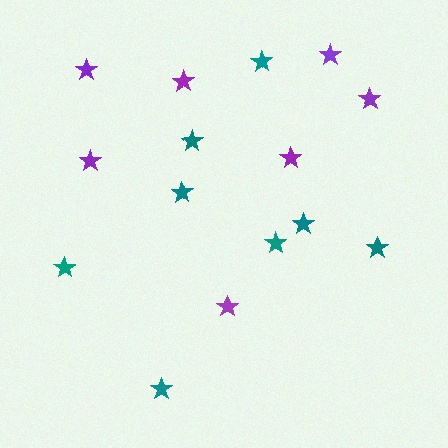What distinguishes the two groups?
There are 2 groups: one group of purple stars (7) and one group of teal stars (8).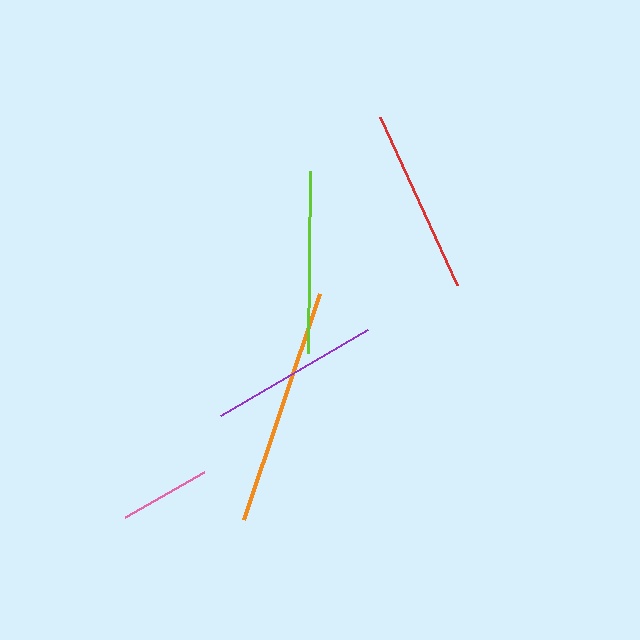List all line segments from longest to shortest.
From longest to shortest: orange, red, lime, purple, pink.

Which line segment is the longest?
The orange line is the longest at approximately 239 pixels.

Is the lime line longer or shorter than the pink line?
The lime line is longer than the pink line.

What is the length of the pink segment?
The pink segment is approximately 91 pixels long.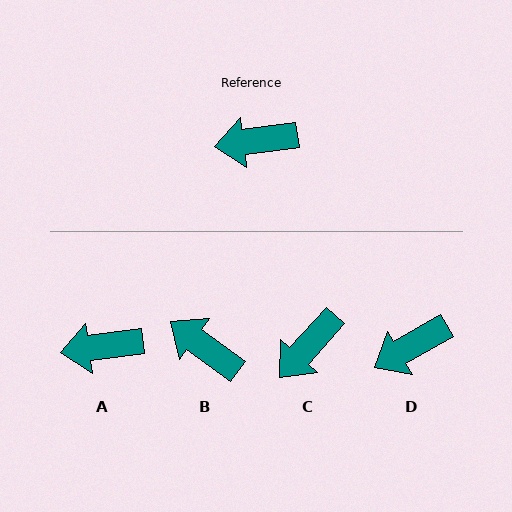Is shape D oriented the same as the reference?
No, it is off by about 22 degrees.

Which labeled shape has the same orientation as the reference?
A.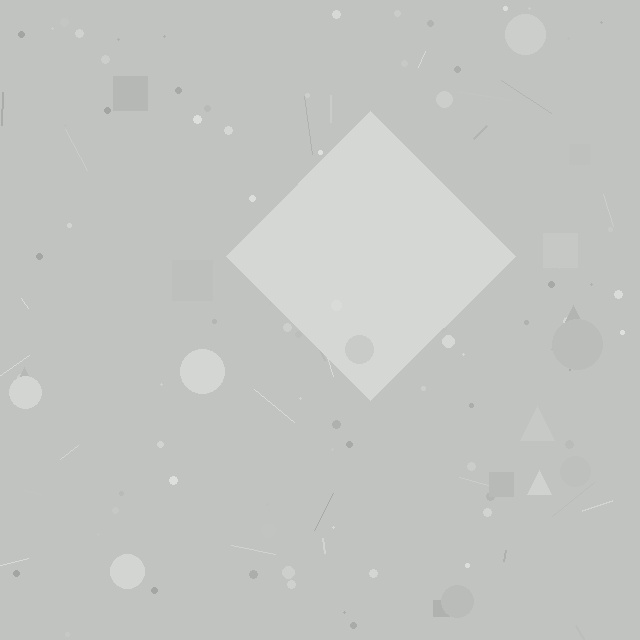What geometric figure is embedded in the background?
A diamond is embedded in the background.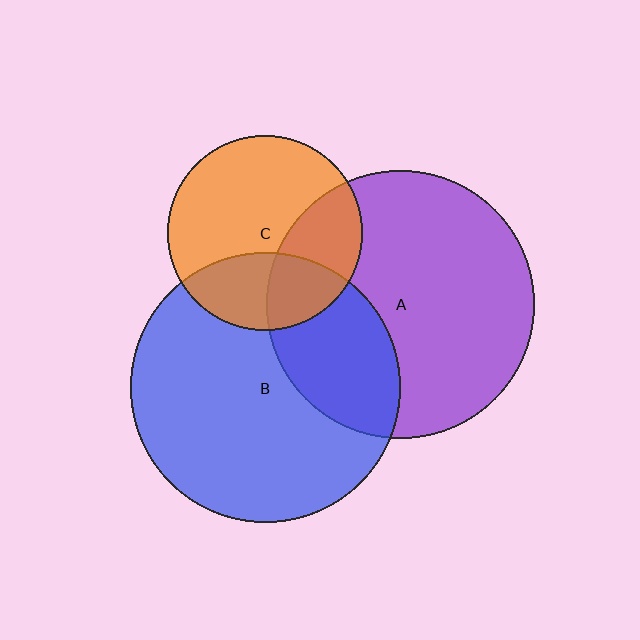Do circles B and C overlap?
Yes.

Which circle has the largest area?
Circle B (blue).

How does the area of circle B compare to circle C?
Approximately 1.9 times.